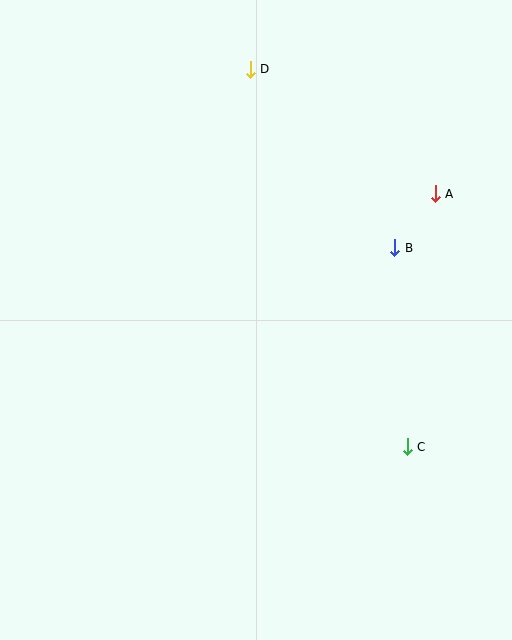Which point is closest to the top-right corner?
Point A is closest to the top-right corner.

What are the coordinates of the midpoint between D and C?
The midpoint between D and C is at (329, 258).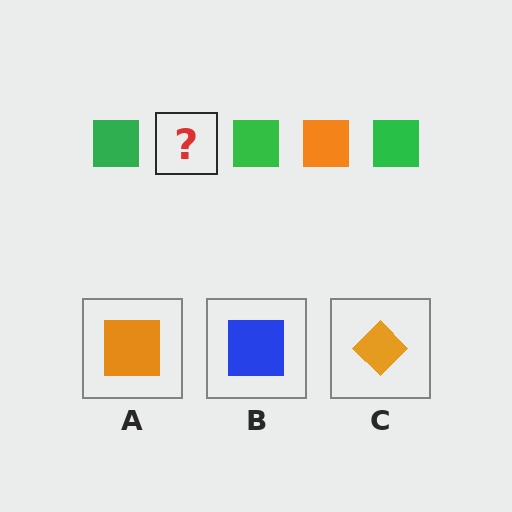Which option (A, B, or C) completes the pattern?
A.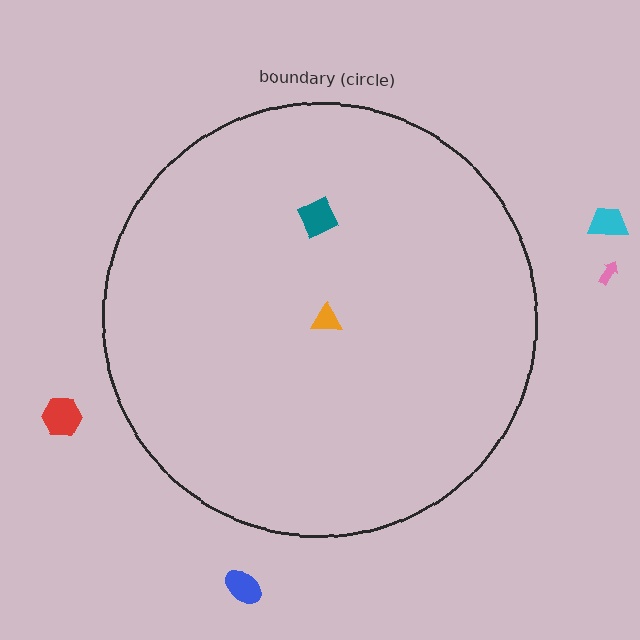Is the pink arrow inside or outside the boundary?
Outside.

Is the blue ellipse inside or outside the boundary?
Outside.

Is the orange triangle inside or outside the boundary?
Inside.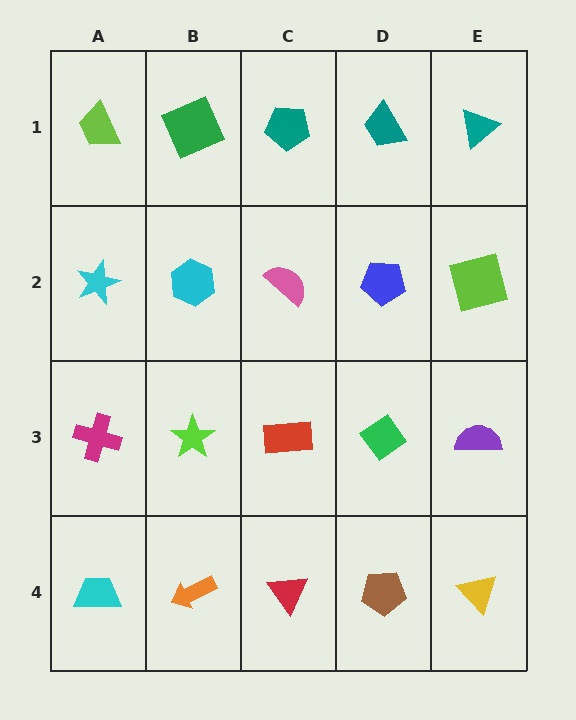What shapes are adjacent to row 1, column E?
A lime square (row 2, column E), a teal trapezoid (row 1, column D).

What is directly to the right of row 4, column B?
A red triangle.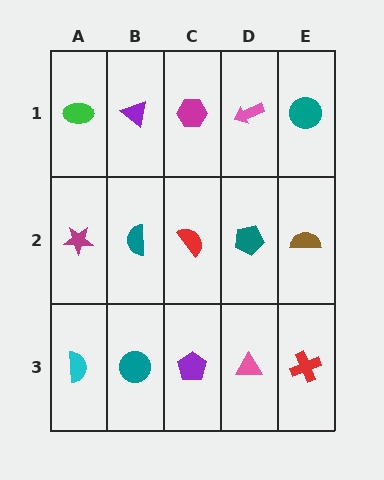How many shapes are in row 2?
5 shapes.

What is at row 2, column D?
A teal pentagon.